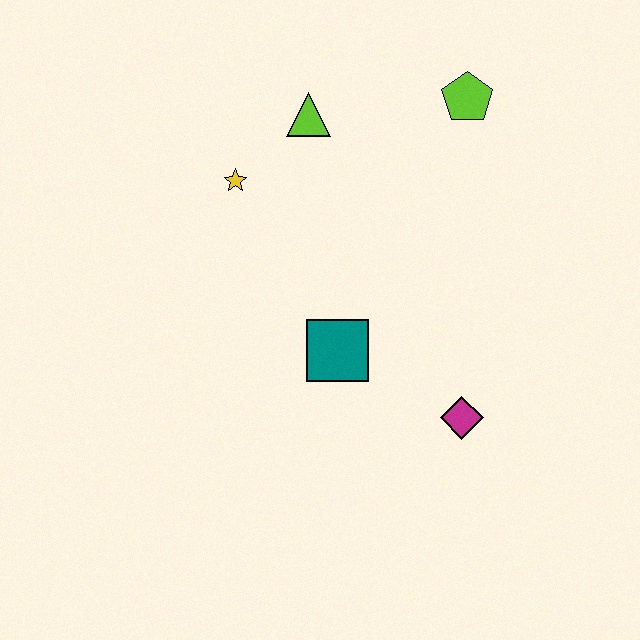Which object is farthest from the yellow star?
The magenta diamond is farthest from the yellow star.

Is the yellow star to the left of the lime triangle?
Yes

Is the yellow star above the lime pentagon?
No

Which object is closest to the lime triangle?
The yellow star is closest to the lime triangle.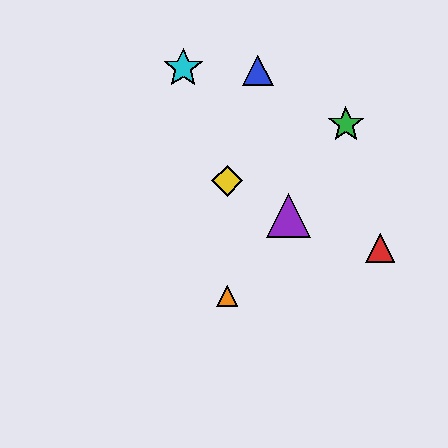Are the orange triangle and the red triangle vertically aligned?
No, the orange triangle is at x≈227 and the red triangle is at x≈380.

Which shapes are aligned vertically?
The yellow diamond, the orange triangle are aligned vertically.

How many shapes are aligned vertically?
2 shapes (the yellow diamond, the orange triangle) are aligned vertically.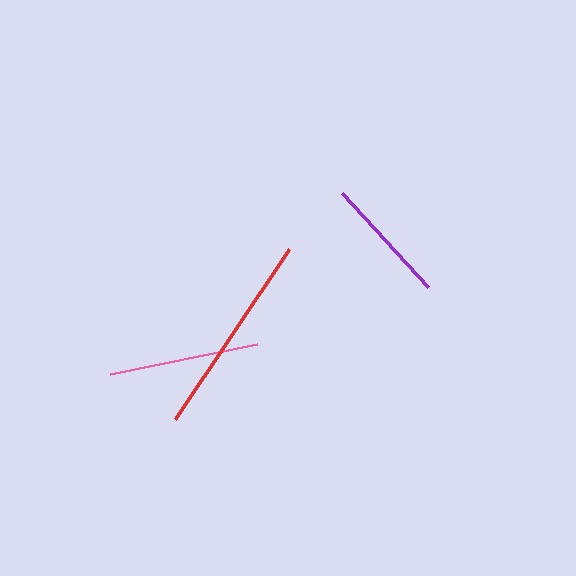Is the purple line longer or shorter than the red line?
The red line is longer than the purple line.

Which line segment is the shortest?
The purple line is the shortest at approximately 128 pixels.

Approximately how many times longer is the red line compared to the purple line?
The red line is approximately 1.6 times the length of the purple line.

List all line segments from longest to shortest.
From longest to shortest: red, pink, purple.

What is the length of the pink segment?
The pink segment is approximately 149 pixels long.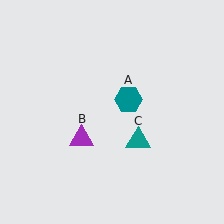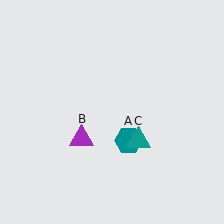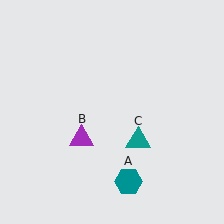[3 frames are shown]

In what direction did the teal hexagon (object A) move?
The teal hexagon (object A) moved down.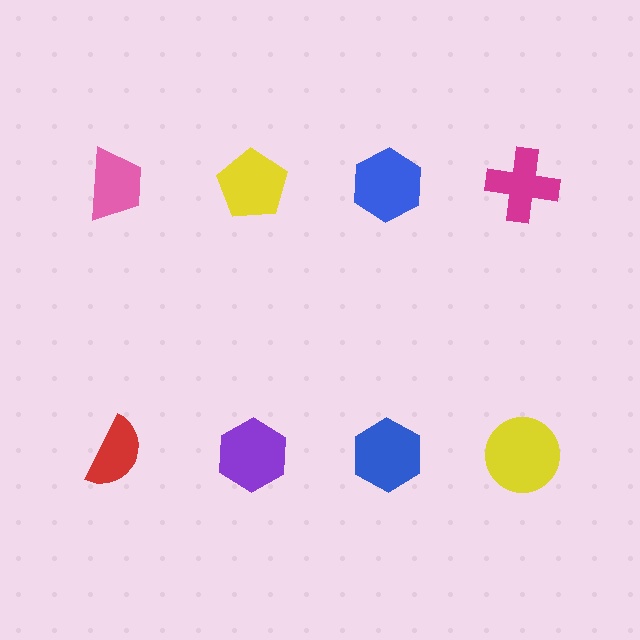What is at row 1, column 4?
A magenta cross.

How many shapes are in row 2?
4 shapes.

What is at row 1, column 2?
A yellow pentagon.